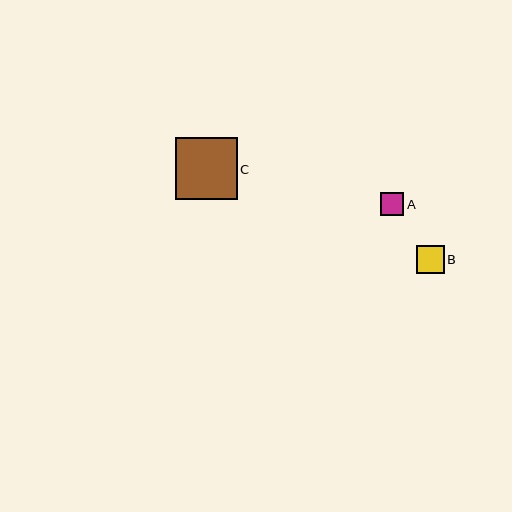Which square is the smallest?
Square A is the smallest with a size of approximately 24 pixels.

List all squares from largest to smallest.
From largest to smallest: C, B, A.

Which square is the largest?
Square C is the largest with a size of approximately 62 pixels.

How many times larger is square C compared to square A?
Square C is approximately 2.6 times the size of square A.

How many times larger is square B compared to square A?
Square B is approximately 1.2 times the size of square A.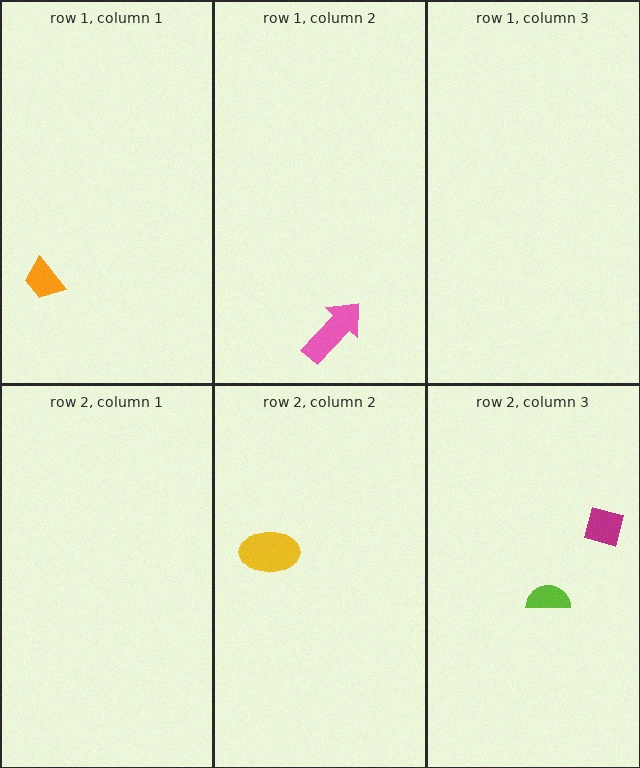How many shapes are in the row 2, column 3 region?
2.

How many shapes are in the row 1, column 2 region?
1.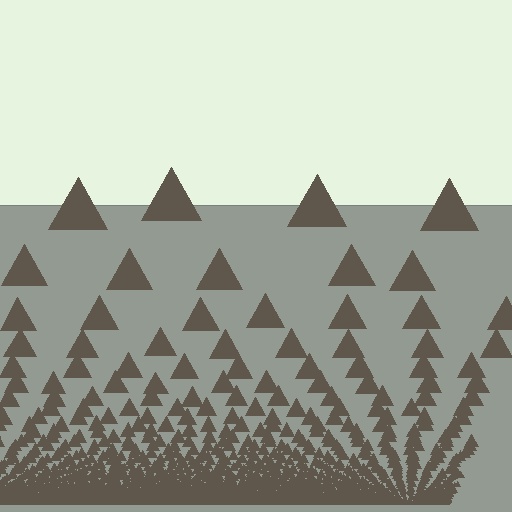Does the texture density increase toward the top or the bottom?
Density increases toward the bottom.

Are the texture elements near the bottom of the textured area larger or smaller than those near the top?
Smaller. The gradient is inverted — elements near the bottom are smaller and denser.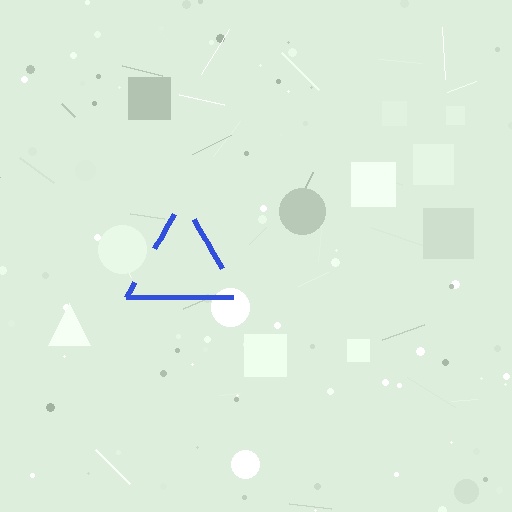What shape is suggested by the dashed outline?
The dashed outline suggests a triangle.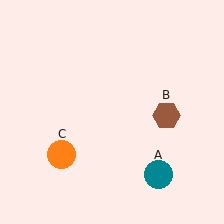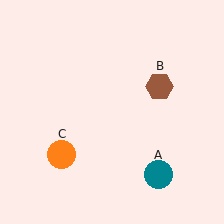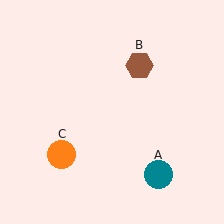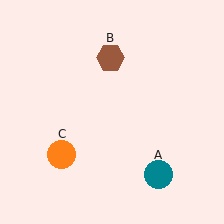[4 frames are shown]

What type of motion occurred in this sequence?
The brown hexagon (object B) rotated counterclockwise around the center of the scene.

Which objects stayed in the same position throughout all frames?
Teal circle (object A) and orange circle (object C) remained stationary.